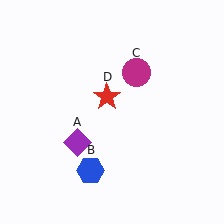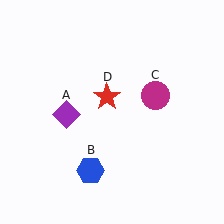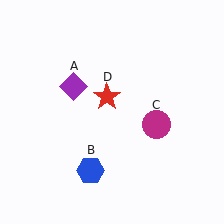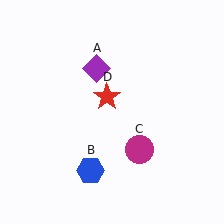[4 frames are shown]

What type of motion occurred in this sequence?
The purple diamond (object A), magenta circle (object C) rotated clockwise around the center of the scene.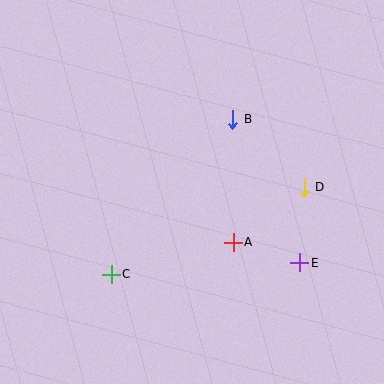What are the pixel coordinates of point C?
Point C is at (111, 274).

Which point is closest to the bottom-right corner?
Point E is closest to the bottom-right corner.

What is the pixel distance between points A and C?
The distance between A and C is 126 pixels.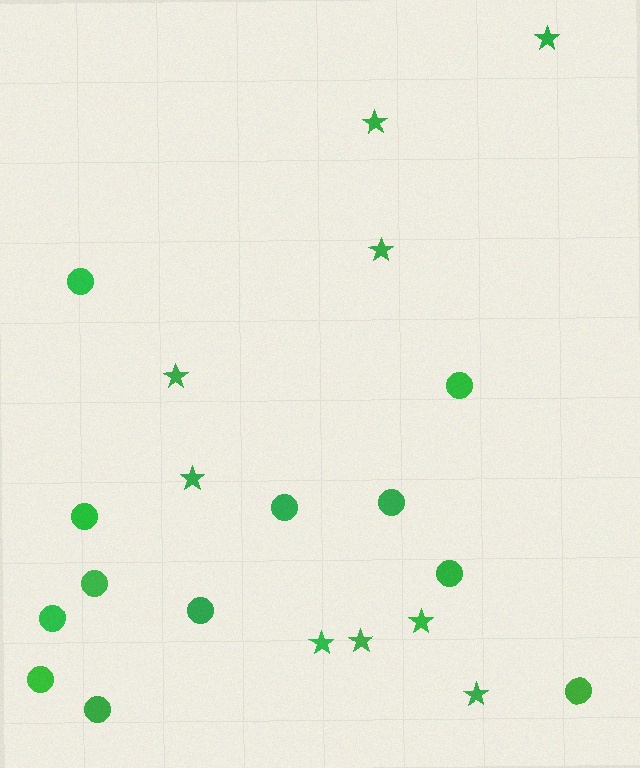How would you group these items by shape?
There are 2 groups: one group of stars (9) and one group of circles (12).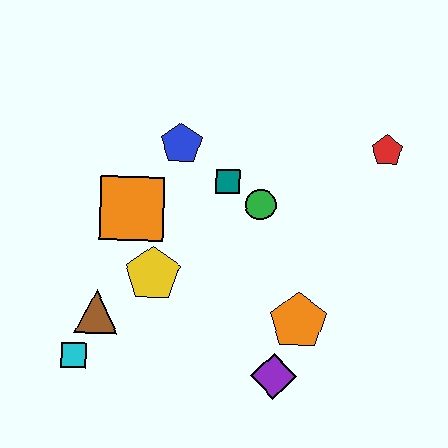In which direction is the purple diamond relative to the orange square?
The purple diamond is below the orange square.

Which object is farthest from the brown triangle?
The red pentagon is farthest from the brown triangle.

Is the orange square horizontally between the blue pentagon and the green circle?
No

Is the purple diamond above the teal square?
No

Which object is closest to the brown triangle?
The cyan square is closest to the brown triangle.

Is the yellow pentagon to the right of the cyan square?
Yes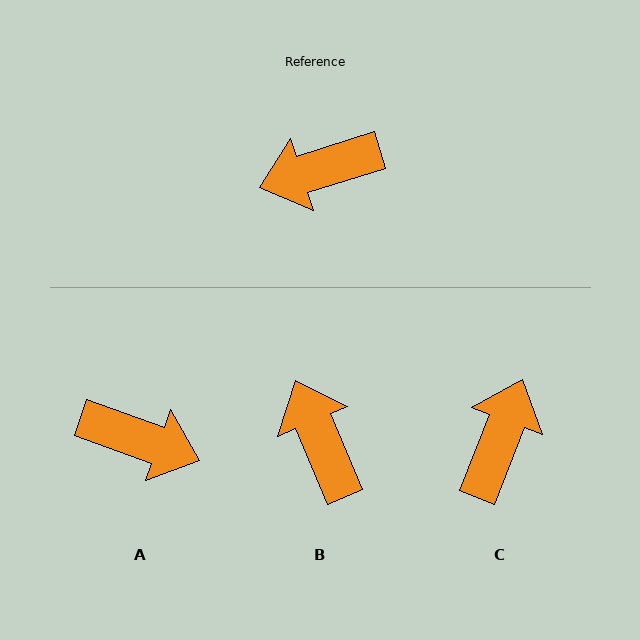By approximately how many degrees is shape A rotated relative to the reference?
Approximately 143 degrees counter-clockwise.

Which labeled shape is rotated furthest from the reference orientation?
A, about 143 degrees away.